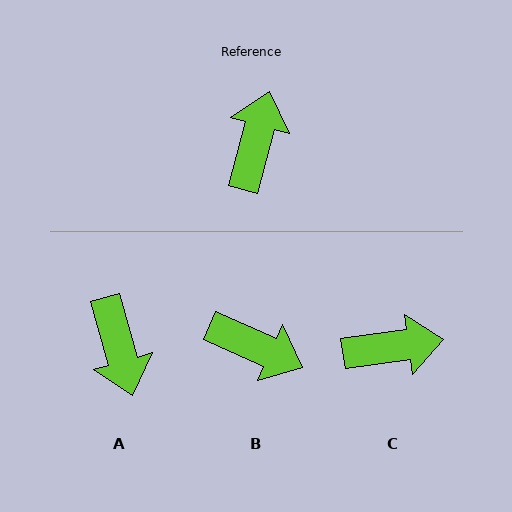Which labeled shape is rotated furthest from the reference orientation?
A, about 149 degrees away.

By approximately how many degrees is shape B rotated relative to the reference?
Approximately 99 degrees clockwise.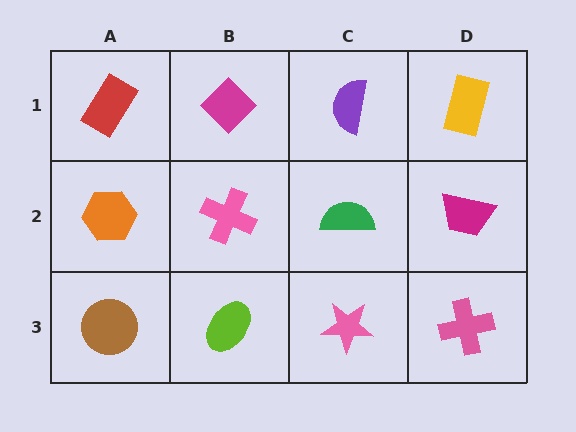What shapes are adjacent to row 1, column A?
An orange hexagon (row 2, column A), a magenta diamond (row 1, column B).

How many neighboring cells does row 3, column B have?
3.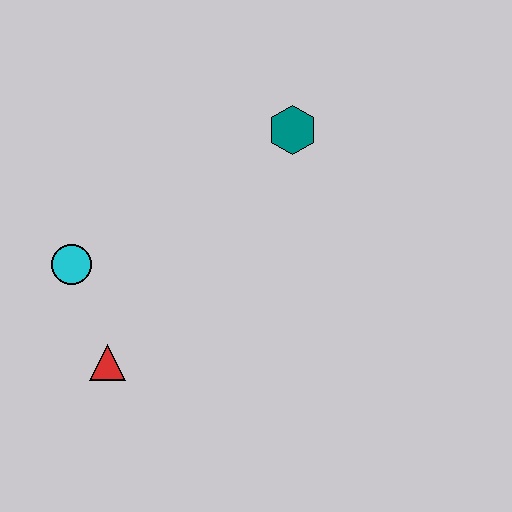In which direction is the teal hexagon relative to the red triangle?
The teal hexagon is above the red triangle.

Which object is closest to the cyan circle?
The red triangle is closest to the cyan circle.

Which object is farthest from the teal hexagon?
The red triangle is farthest from the teal hexagon.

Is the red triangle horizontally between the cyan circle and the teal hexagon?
Yes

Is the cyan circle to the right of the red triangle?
No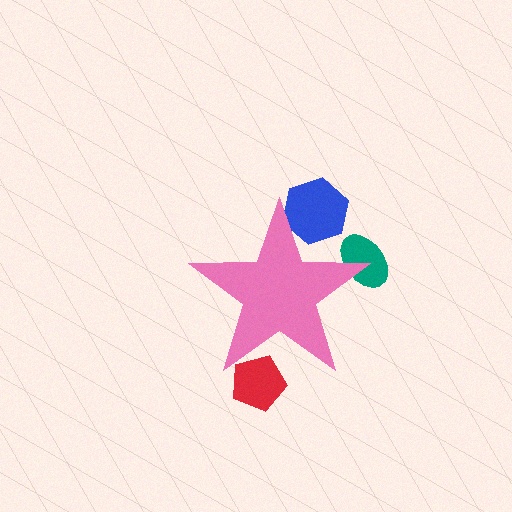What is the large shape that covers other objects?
A pink star.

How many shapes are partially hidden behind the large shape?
3 shapes are partially hidden.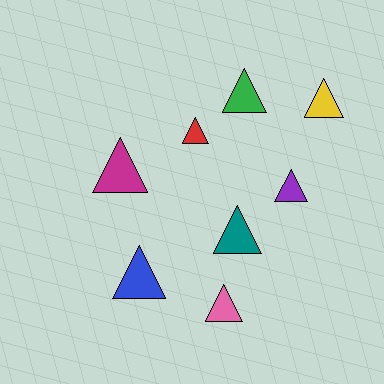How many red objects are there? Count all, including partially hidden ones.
There is 1 red object.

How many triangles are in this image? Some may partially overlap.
There are 8 triangles.